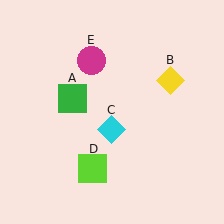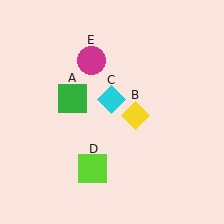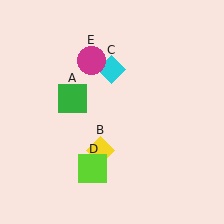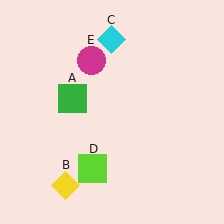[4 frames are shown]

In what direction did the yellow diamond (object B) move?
The yellow diamond (object B) moved down and to the left.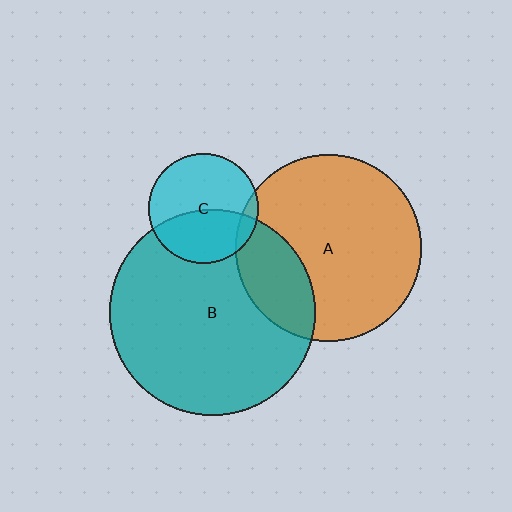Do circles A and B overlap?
Yes.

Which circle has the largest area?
Circle B (teal).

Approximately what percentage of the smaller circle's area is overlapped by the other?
Approximately 25%.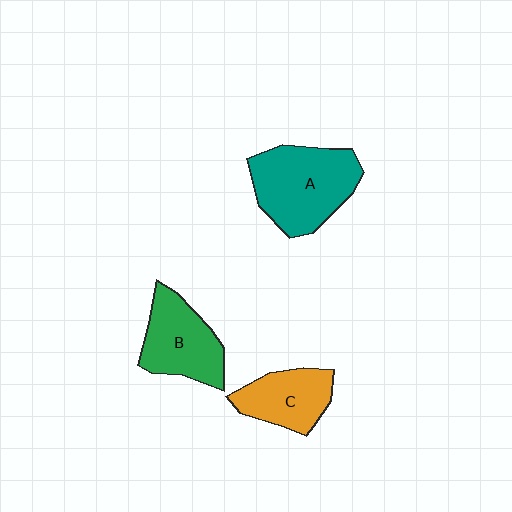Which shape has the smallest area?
Shape C (orange).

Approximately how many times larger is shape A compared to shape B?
Approximately 1.3 times.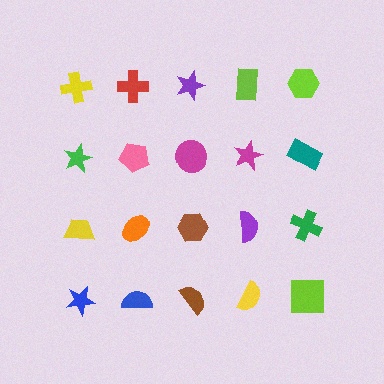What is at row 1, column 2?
A red cross.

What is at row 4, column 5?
A lime square.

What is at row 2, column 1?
A green star.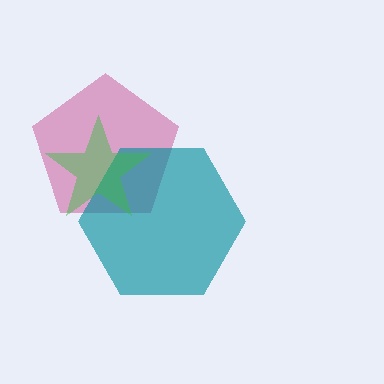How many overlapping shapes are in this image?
There are 3 overlapping shapes in the image.